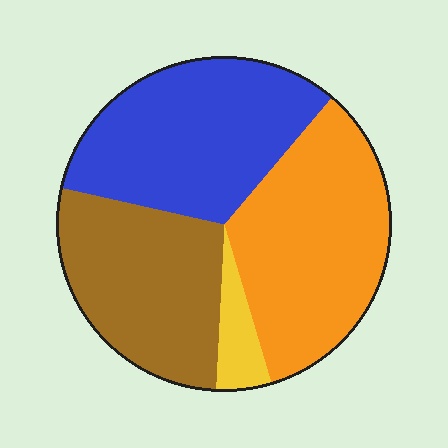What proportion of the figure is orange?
Orange covers 34% of the figure.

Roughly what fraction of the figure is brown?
Brown covers about 30% of the figure.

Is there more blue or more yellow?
Blue.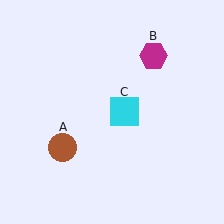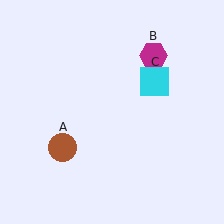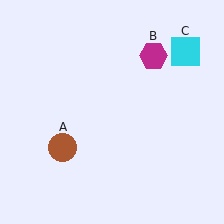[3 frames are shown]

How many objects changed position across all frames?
1 object changed position: cyan square (object C).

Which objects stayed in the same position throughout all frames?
Brown circle (object A) and magenta hexagon (object B) remained stationary.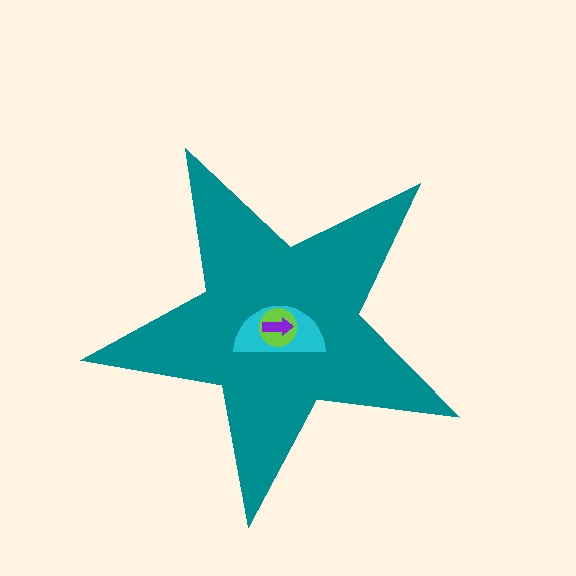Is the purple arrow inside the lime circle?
Yes.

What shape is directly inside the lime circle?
The purple arrow.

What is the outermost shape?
The teal star.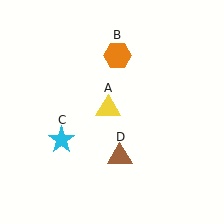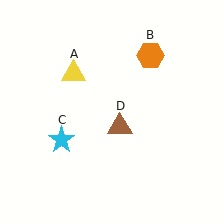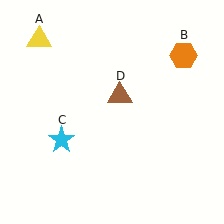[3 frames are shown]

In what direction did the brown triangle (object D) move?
The brown triangle (object D) moved up.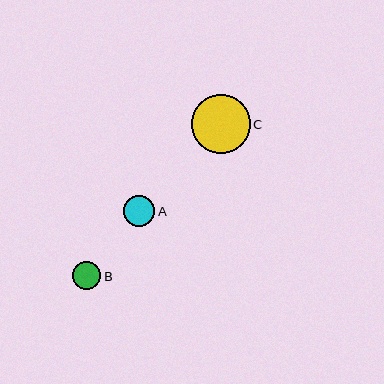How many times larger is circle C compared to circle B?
Circle C is approximately 2.1 times the size of circle B.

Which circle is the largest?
Circle C is the largest with a size of approximately 59 pixels.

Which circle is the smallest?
Circle B is the smallest with a size of approximately 28 pixels.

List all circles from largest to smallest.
From largest to smallest: C, A, B.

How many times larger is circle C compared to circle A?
Circle C is approximately 1.9 times the size of circle A.